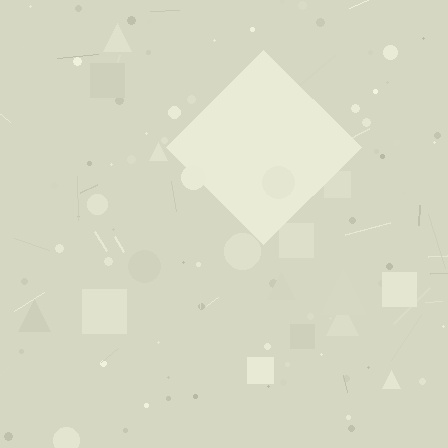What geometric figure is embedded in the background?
A diamond is embedded in the background.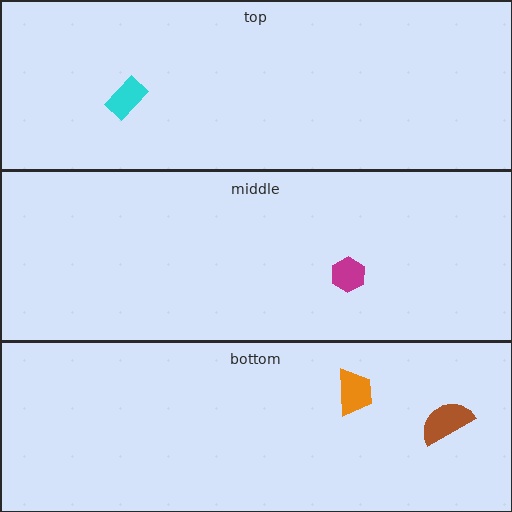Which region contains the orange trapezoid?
The bottom region.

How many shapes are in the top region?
1.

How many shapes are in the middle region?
1.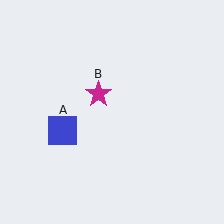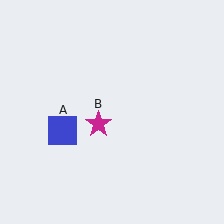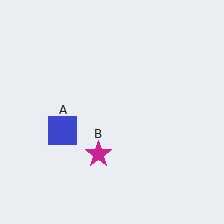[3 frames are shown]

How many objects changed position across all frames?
1 object changed position: magenta star (object B).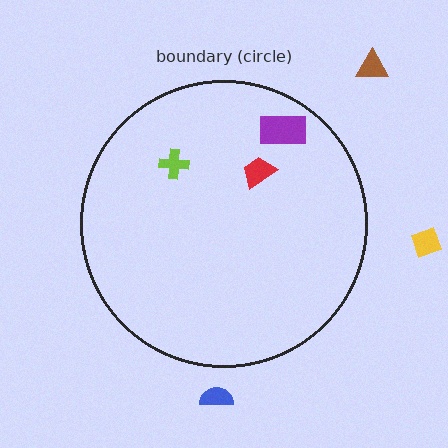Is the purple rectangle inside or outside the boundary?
Inside.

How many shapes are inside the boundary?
3 inside, 3 outside.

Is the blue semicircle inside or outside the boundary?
Outside.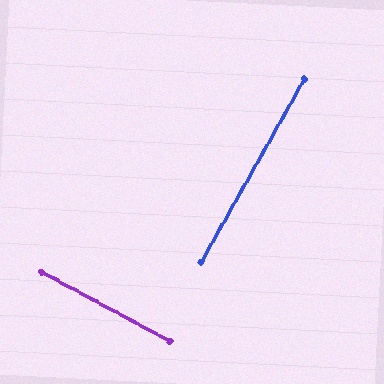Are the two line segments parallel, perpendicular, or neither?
Perpendicular — they meet at approximately 89°.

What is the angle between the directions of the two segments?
Approximately 89 degrees.